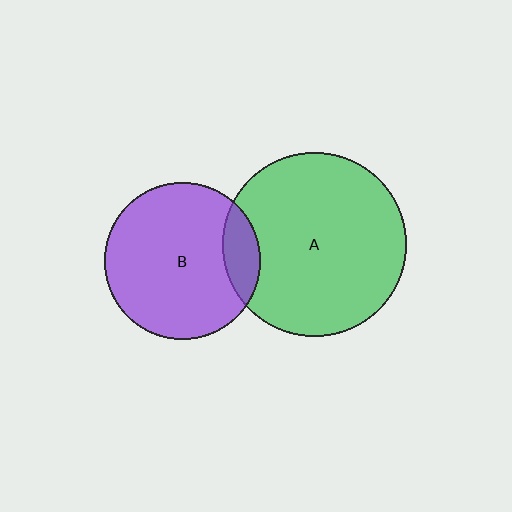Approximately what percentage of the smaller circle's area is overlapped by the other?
Approximately 15%.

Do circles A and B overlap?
Yes.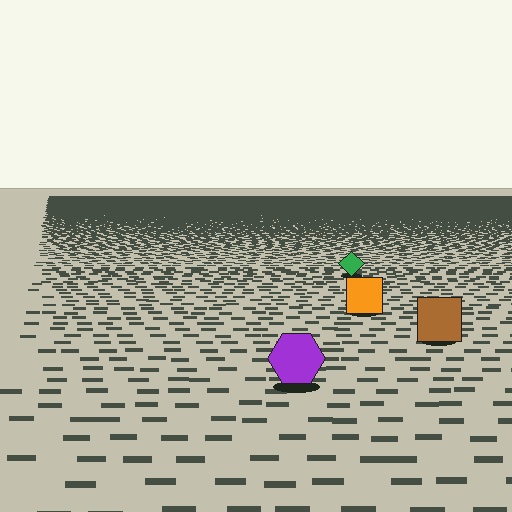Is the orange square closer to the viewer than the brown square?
No. The brown square is closer — you can tell from the texture gradient: the ground texture is coarser near it.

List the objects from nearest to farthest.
From nearest to farthest: the purple hexagon, the brown square, the orange square, the green diamond.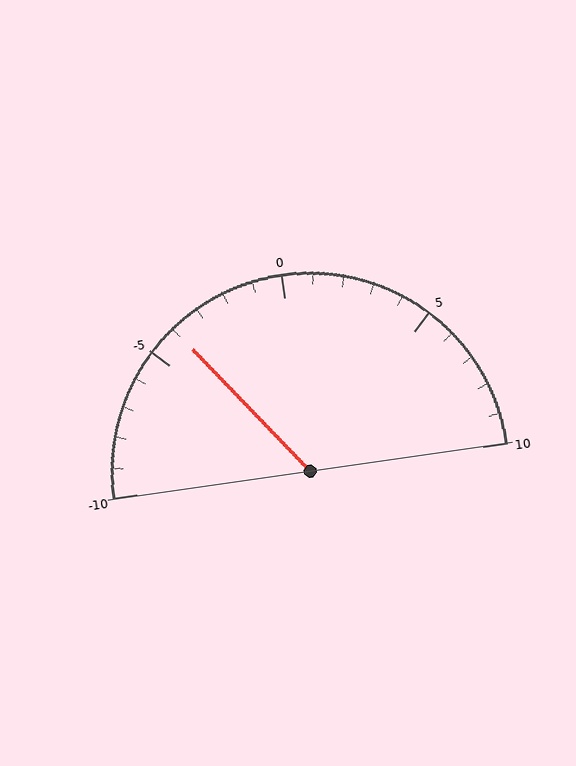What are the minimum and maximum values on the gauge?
The gauge ranges from -10 to 10.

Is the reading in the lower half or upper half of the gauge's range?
The reading is in the lower half of the range (-10 to 10).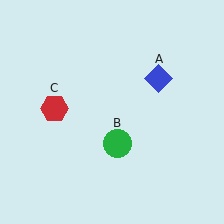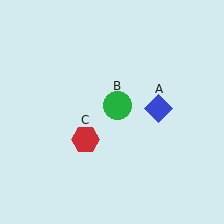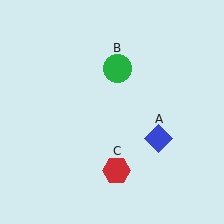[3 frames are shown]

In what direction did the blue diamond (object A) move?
The blue diamond (object A) moved down.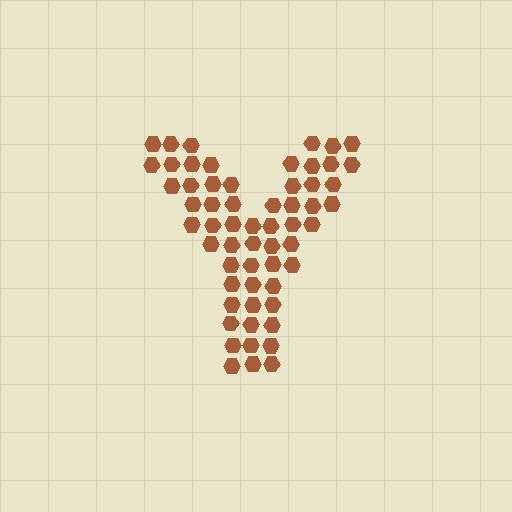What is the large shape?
The large shape is the letter Y.